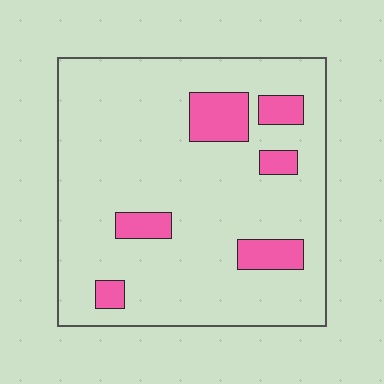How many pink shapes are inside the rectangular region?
6.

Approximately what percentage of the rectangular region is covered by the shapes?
Approximately 15%.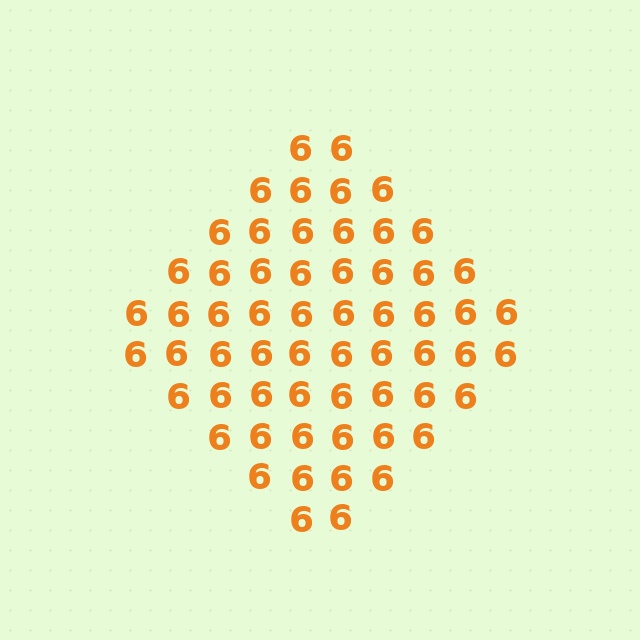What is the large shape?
The large shape is a diamond.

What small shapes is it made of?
It is made of small digit 6's.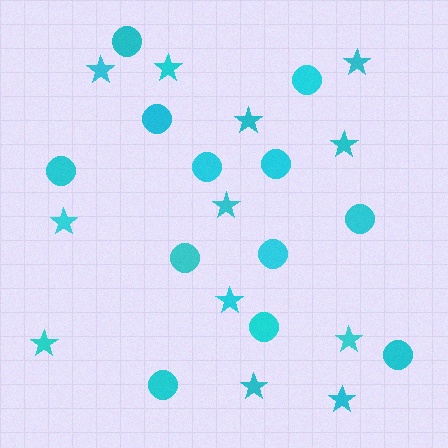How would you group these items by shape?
There are 2 groups: one group of stars (12) and one group of circles (12).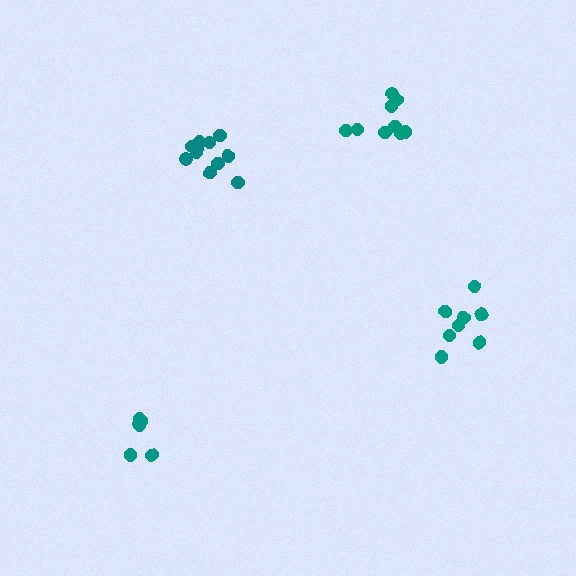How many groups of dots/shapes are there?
There are 4 groups.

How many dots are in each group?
Group 1: 11 dots, Group 2: 9 dots, Group 3: 5 dots, Group 4: 8 dots (33 total).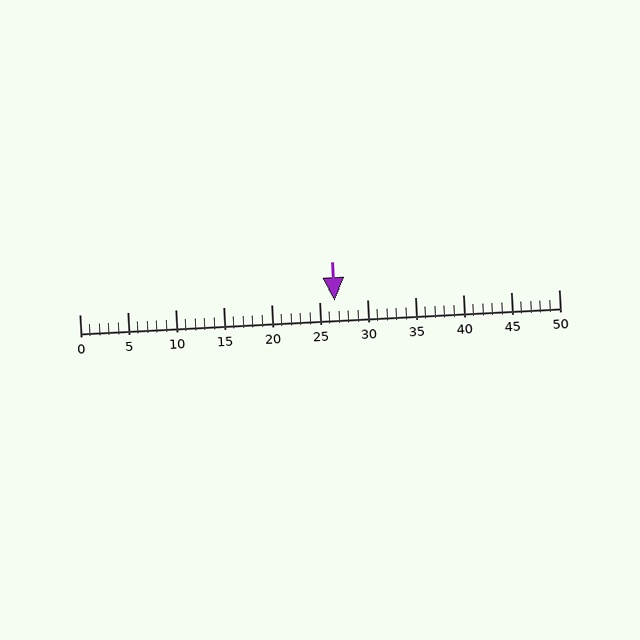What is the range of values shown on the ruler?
The ruler shows values from 0 to 50.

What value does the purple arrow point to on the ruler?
The purple arrow points to approximately 27.